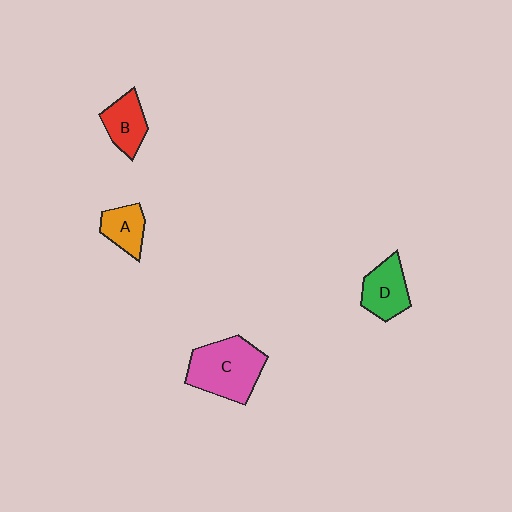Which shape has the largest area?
Shape C (pink).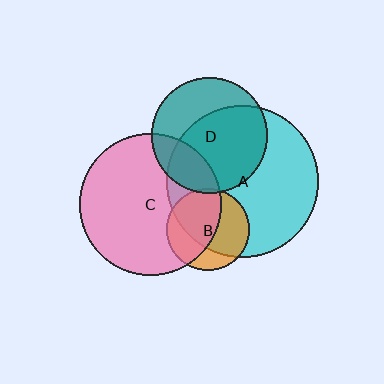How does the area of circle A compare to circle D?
Approximately 1.7 times.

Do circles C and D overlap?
Yes.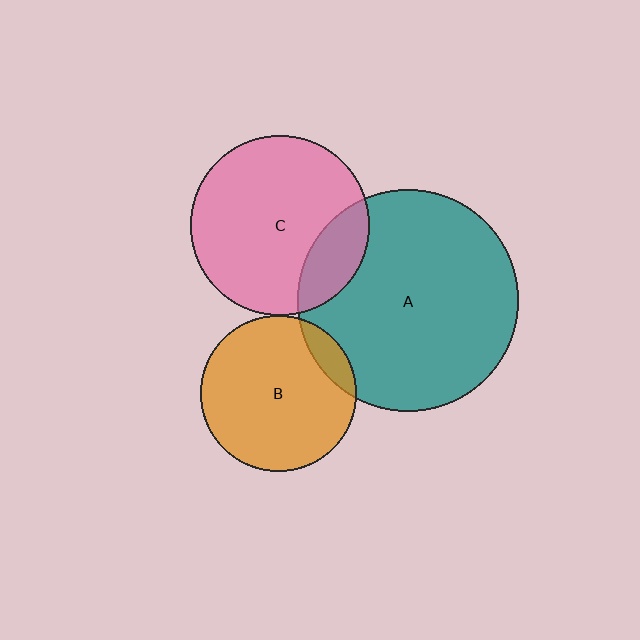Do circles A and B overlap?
Yes.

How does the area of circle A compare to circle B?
Approximately 2.0 times.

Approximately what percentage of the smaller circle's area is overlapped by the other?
Approximately 10%.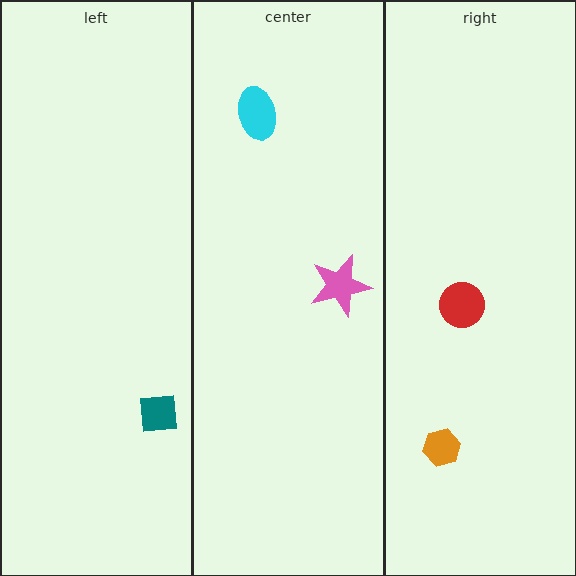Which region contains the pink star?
The center region.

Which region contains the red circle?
The right region.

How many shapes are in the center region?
2.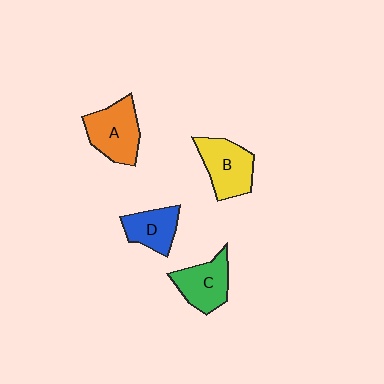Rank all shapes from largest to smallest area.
From largest to smallest: A (orange), B (yellow), C (green), D (blue).